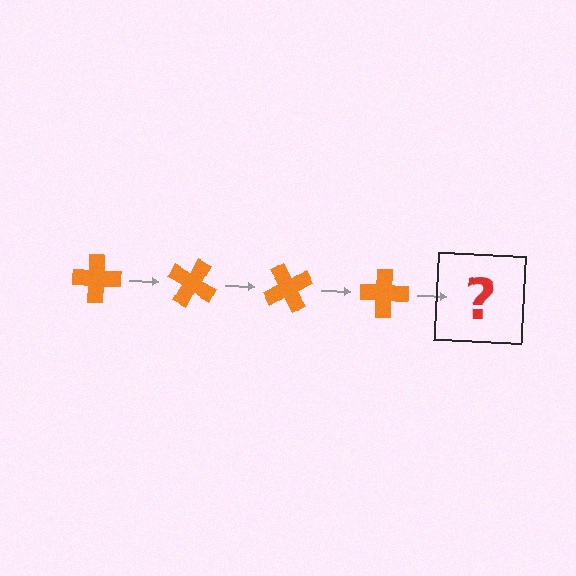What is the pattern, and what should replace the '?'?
The pattern is that the cross rotates 30 degrees each step. The '?' should be an orange cross rotated 120 degrees.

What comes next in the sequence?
The next element should be an orange cross rotated 120 degrees.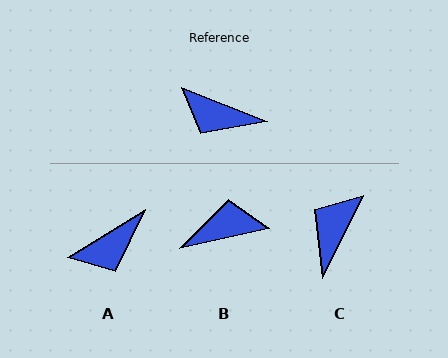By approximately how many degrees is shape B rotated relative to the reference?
Approximately 146 degrees clockwise.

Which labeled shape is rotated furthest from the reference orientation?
B, about 146 degrees away.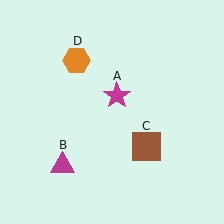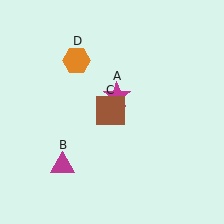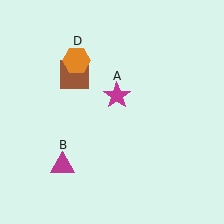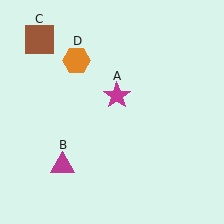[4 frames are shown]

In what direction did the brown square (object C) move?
The brown square (object C) moved up and to the left.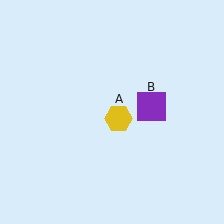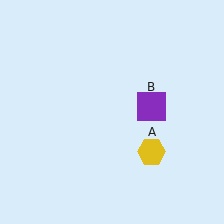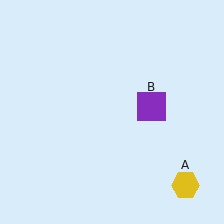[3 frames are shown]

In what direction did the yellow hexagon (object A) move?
The yellow hexagon (object A) moved down and to the right.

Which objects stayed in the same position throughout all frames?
Purple square (object B) remained stationary.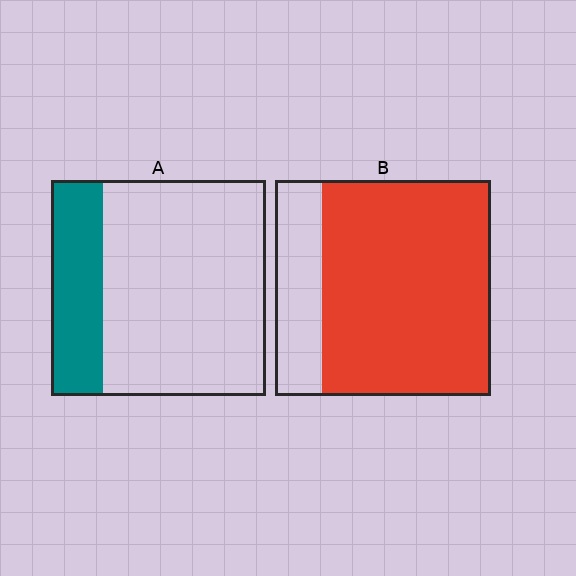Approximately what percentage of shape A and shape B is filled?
A is approximately 25% and B is approximately 80%.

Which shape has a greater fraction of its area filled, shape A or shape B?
Shape B.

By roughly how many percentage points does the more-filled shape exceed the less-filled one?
By roughly 55 percentage points (B over A).